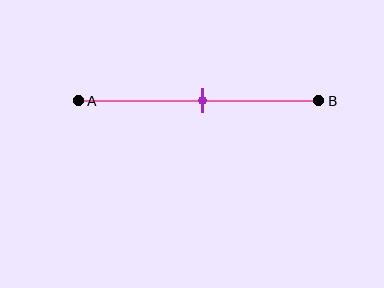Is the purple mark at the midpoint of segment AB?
Yes, the mark is approximately at the midpoint.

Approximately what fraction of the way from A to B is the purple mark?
The purple mark is approximately 50% of the way from A to B.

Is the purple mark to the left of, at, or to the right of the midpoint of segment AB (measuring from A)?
The purple mark is approximately at the midpoint of segment AB.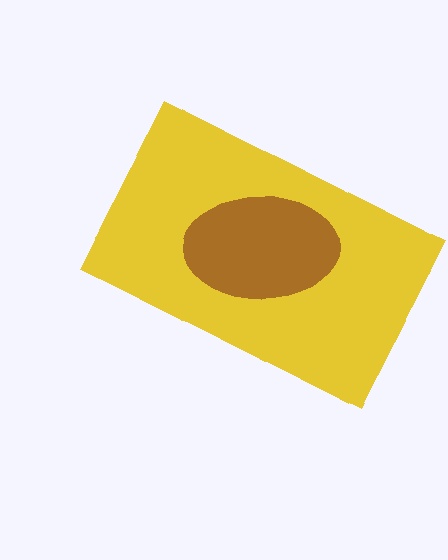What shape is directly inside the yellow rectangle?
The brown ellipse.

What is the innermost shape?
The brown ellipse.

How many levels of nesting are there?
2.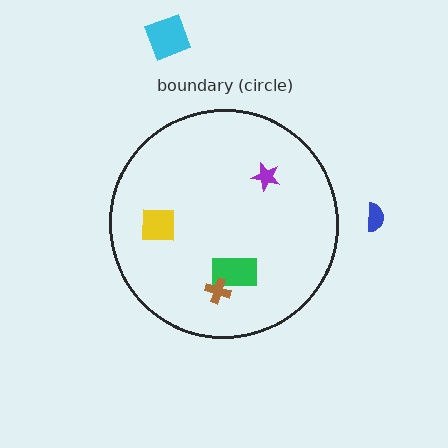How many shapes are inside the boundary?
4 inside, 2 outside.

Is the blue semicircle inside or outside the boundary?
Outside.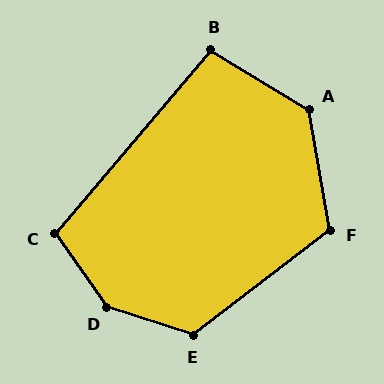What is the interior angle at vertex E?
Approximately 124 degrees (obtuse).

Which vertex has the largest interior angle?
D, at approximately 143 degrees.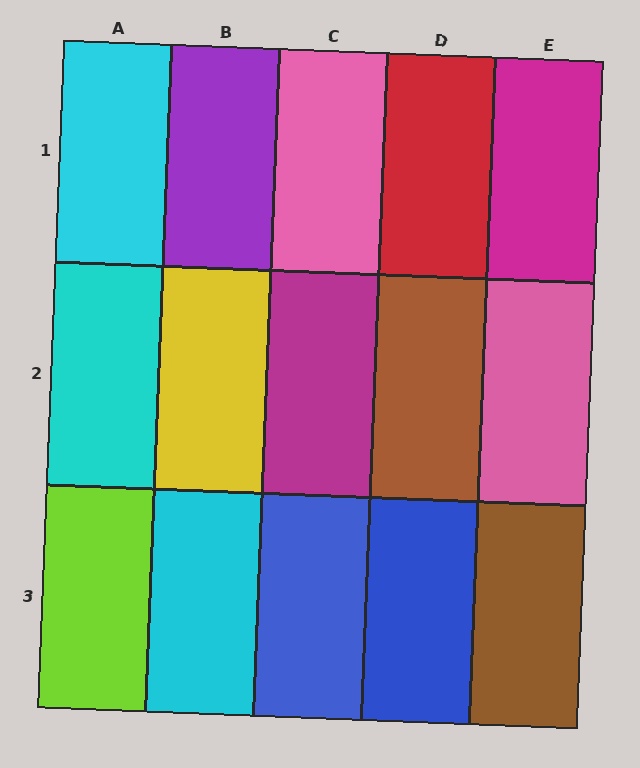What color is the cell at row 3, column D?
Blue.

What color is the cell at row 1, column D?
Red.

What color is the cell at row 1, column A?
Cyan.